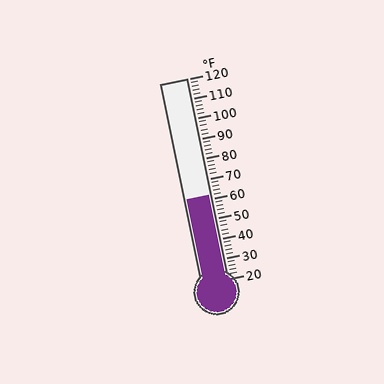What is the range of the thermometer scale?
The thermometer scale ranges from 20°F to 120°F.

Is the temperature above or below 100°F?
The temperature is below 100°F.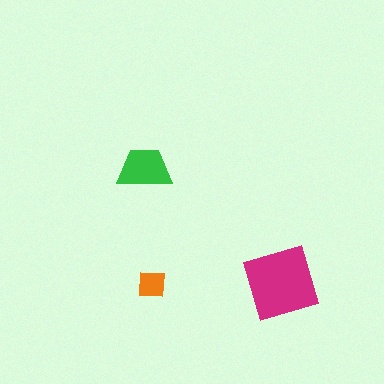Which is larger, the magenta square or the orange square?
The magenta square.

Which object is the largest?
The magenta square.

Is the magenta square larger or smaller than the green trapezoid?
Larger.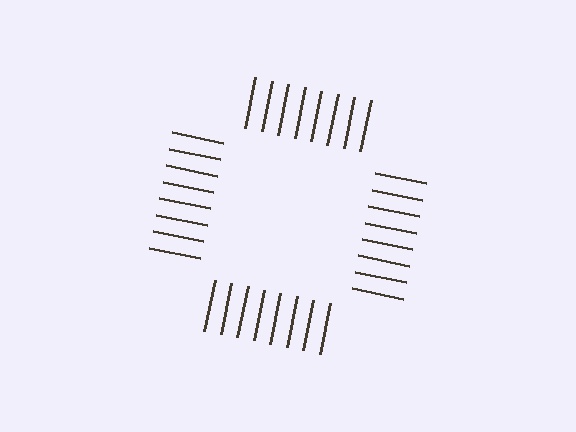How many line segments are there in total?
32 — 8 along each of the 4 edges.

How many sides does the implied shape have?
4 sides — the line-ends trace a square.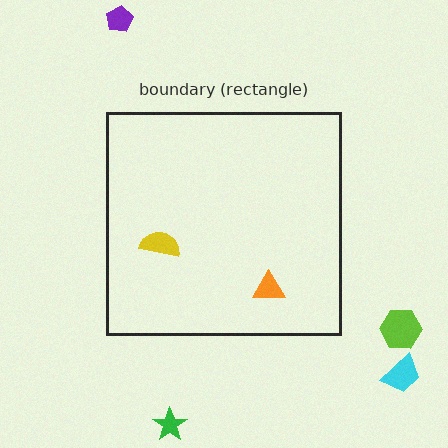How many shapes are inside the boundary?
2 inside, 4 outside.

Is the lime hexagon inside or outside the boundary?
Outside.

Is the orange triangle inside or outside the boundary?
Inside.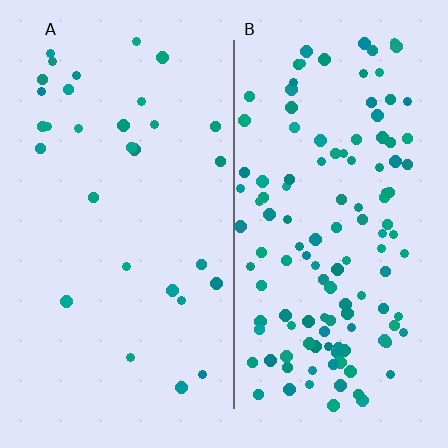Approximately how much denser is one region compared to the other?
Approximately 4.1× — region B over region A.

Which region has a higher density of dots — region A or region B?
B (the right).